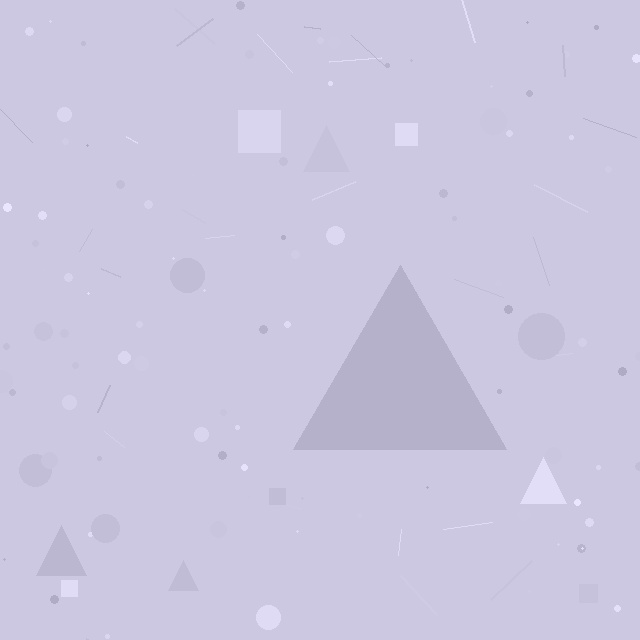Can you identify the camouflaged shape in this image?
The camouflaged shape is a triangle.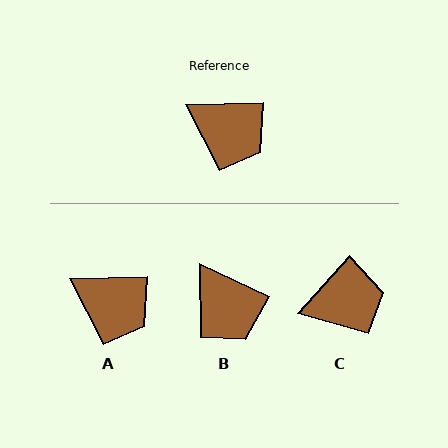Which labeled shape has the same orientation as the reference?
A.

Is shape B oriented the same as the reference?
No, it is off by about 26 degrees.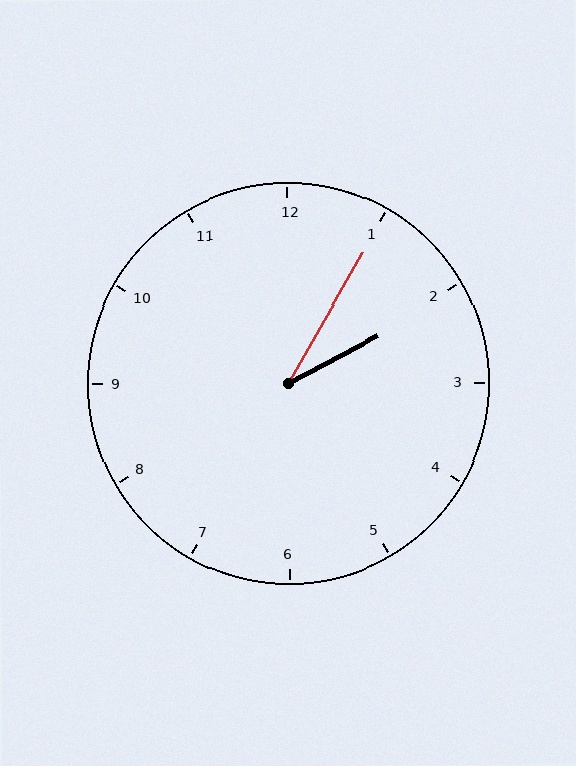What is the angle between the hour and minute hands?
Approximately 32 degrees.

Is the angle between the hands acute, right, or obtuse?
It is acute.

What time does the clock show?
2:05.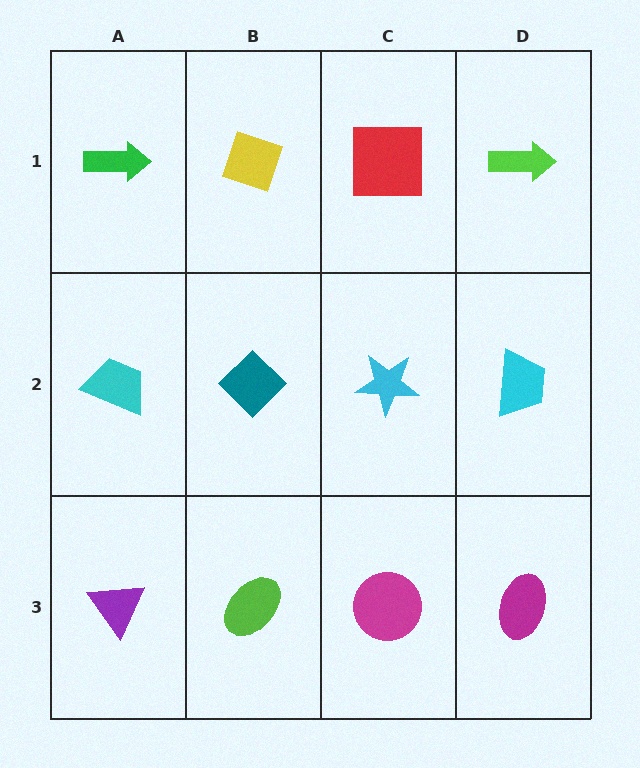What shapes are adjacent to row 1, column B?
A teal diamond (row 2, column B), a green arrow (row 1, column A), a red square (row 1, column C).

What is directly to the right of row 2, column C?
A cyan trapezoid.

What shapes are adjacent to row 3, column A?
A cyan trapezoid (row 2, column A), a lime ellipse (row 3, column B).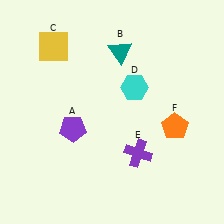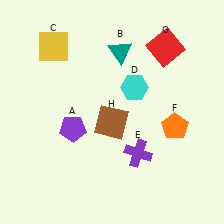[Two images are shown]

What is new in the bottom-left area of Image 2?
A brown square (H) was added in the bottom-left area of Image 2.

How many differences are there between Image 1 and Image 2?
There are 2 differences between the two images.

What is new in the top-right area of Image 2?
A red square (G) was added in the top-right area of Image 2.